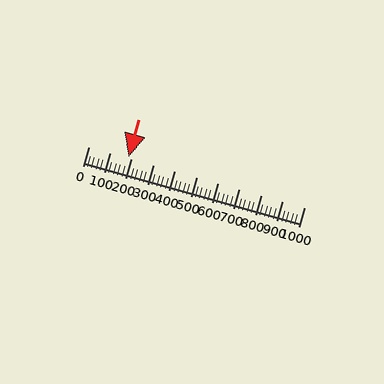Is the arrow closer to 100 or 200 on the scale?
The arrow is closer to 200.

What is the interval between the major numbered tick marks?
The major tick marks are spaced 100 units apart.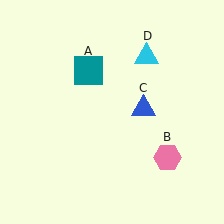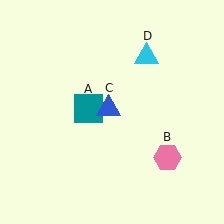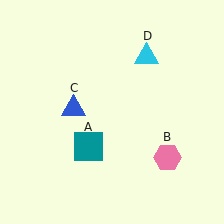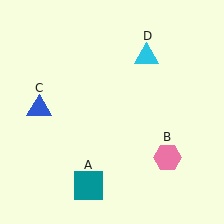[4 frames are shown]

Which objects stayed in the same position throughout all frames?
Pink hexagon (object B) and cyan triangle (object D) remained stationary.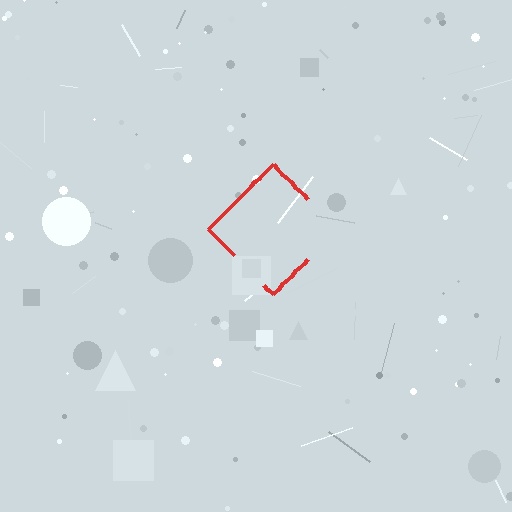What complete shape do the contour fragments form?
The contour fragments form a diamond.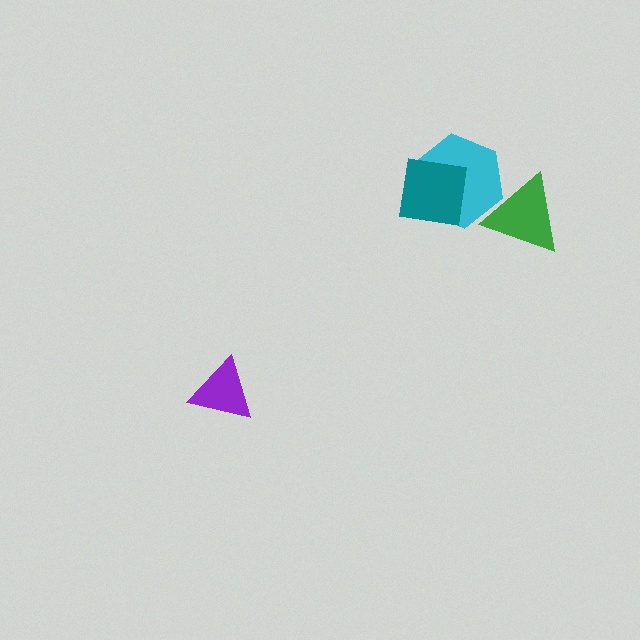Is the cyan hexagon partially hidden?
Yes, it is partially covered by another shape.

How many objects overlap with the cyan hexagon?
2 objects overlap with the cyan hexagon.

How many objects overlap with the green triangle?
1 object overlaps with the green triangle.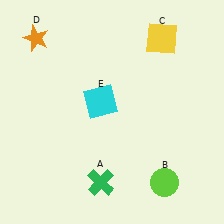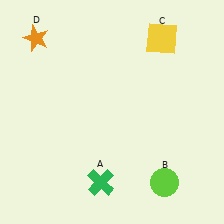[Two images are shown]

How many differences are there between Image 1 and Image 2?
There is 1 difference between the two images.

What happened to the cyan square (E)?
The cyan square (E) was removed in Image 2. It was in the top-left area of Image 1.